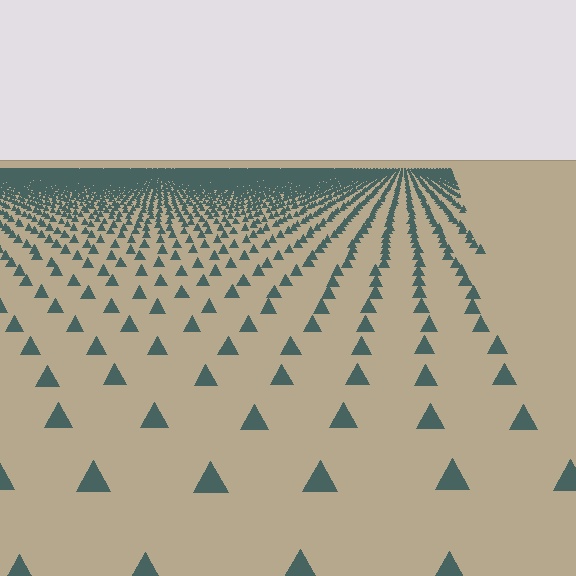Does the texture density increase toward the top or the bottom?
Density increases toward the top.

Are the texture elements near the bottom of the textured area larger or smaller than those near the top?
Larger. Near the bottom, elements are closer to the viewer and appear at a bigger on-screen size.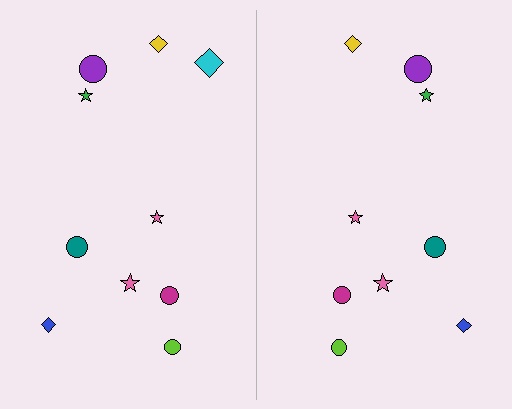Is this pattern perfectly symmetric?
No, the pattern is not perfectly symmetric. A cyan diamond is missing from the right side.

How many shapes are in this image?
There are 19 shapes in this image.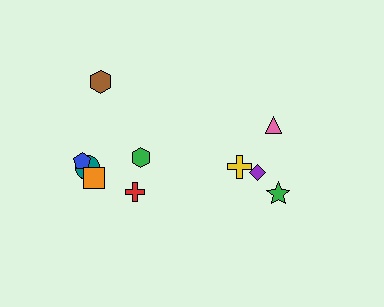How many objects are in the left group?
There are 7 objects.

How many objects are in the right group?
There are 4 objects.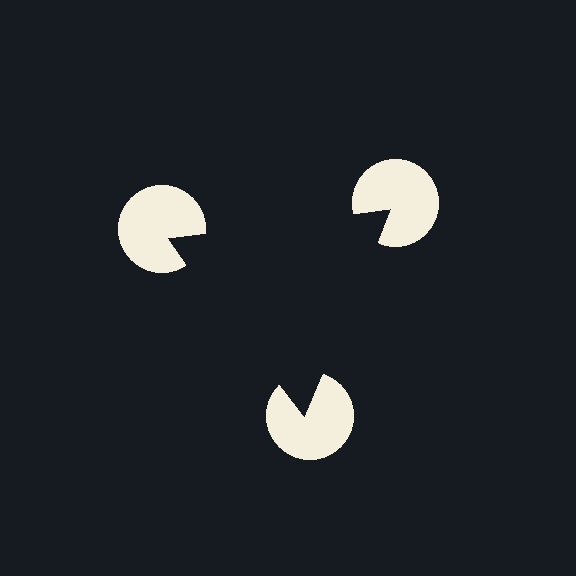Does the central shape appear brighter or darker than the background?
It typically appears slightly darker than the background, even though no actual brightness change is drawn.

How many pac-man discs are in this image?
There are 3 — one at each vertex of the illusory triangle.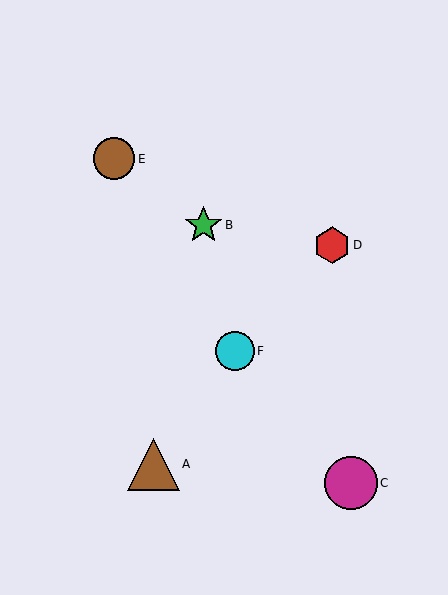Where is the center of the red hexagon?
The center of the red hexagon is at (332, 245).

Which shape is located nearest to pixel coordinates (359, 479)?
The magenta circle (labeled C) at (351, 483) is nearest to that location.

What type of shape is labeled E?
Shape E is a brown circle.